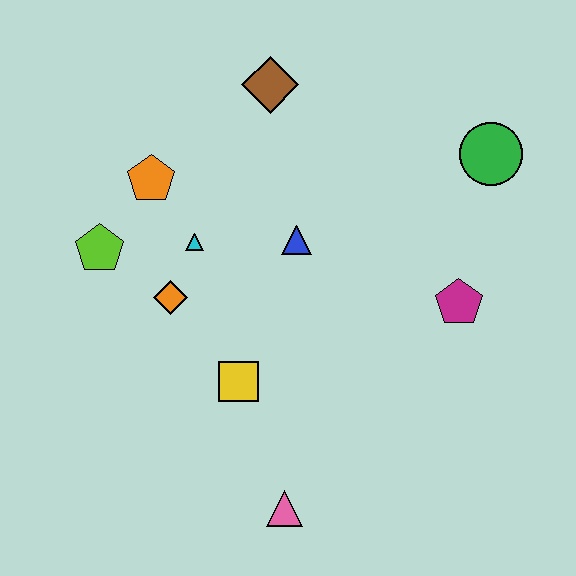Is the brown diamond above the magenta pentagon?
Yes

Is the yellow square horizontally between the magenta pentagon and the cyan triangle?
Yes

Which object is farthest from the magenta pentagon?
The lime pentagon is farthest from the magenta pentagon.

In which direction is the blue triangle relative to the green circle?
The blue triangle is to the left of the green circle.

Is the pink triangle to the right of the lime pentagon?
Yes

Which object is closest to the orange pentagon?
The cyan triangle is closest to the orange pentagon.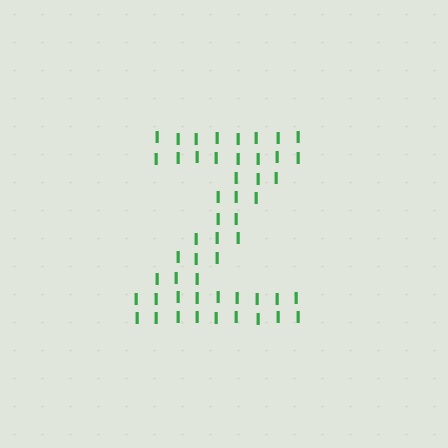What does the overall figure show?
The overall figure shows the letter Z.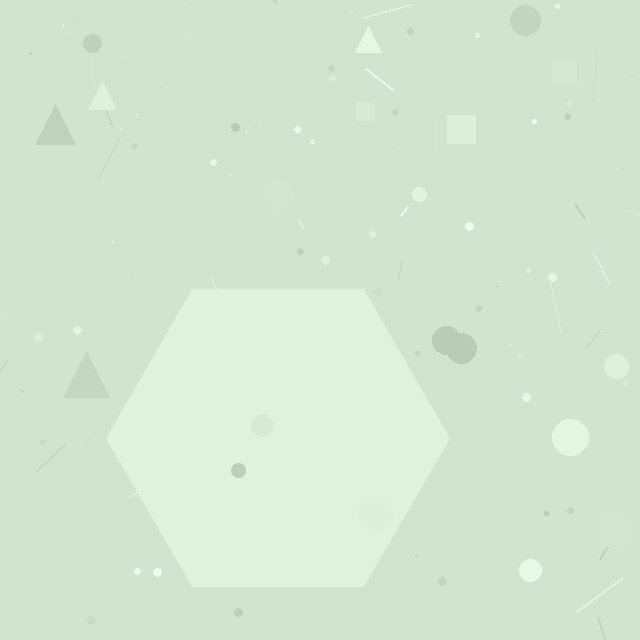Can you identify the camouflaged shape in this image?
The camouflaged shape is a hexagon.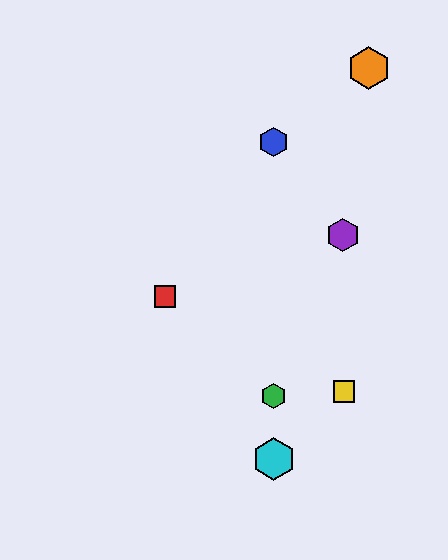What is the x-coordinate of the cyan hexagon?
The cyan hexagon is at x≈274.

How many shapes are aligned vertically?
3 shapes (the blue hexagon, the green hexagon, the cyan hexagon) are aligned vertically.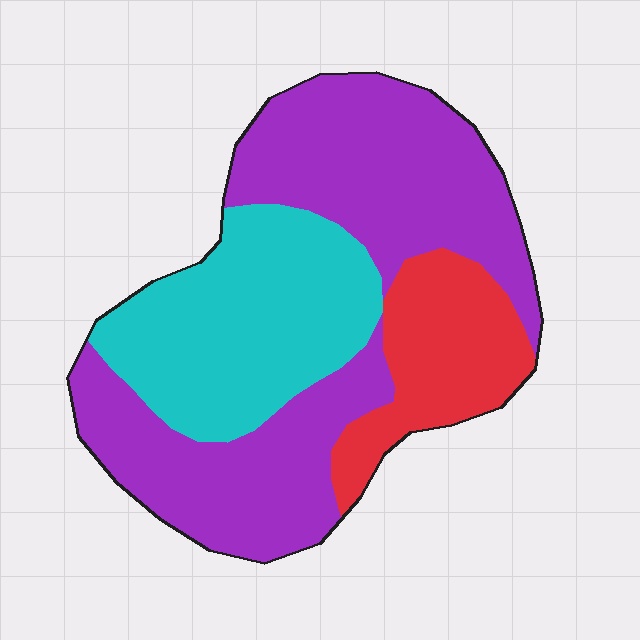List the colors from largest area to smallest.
From largest to smallest: purple, cyan, red.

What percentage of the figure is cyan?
Cyan covers 30% of the figure.